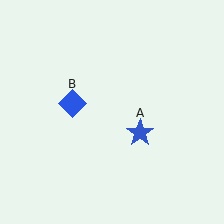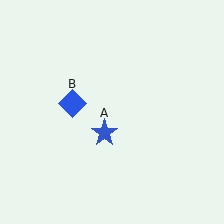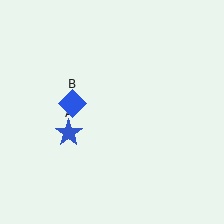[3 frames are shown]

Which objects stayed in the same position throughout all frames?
Blue diamond (object B) remained stationary.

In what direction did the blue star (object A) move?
The blue star (object A) moved left.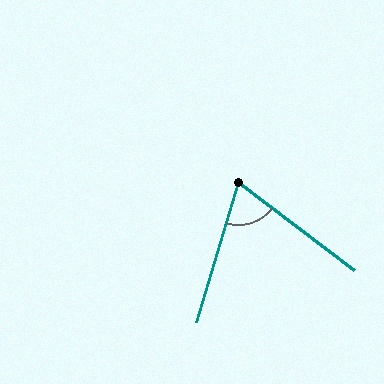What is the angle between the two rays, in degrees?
Approximately 70 degrees.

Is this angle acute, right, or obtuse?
It is acute.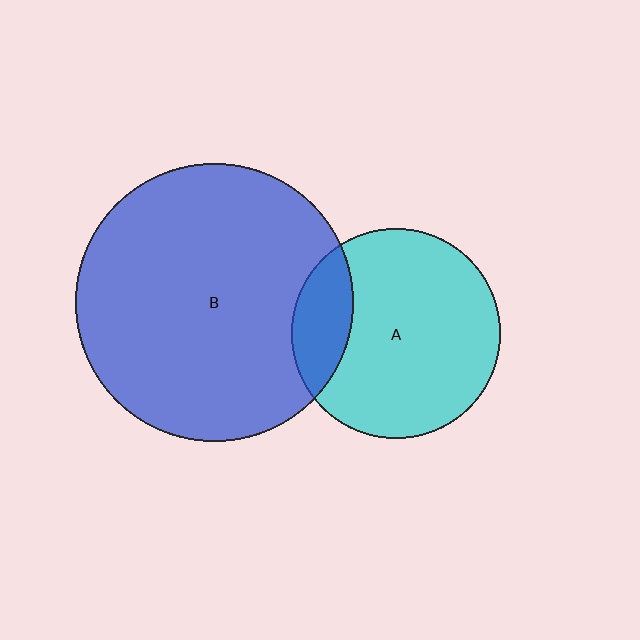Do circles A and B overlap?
Yes.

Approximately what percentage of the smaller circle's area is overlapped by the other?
Approximately 20%.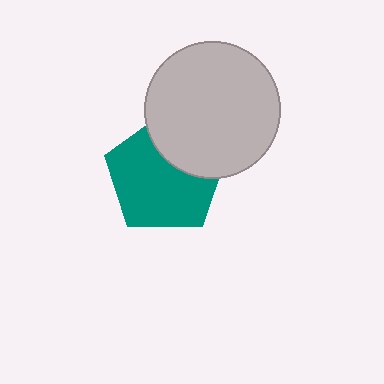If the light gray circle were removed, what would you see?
You would see the complete teal pentagon.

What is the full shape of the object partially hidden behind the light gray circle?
The partially hidden object is a teal pentagon.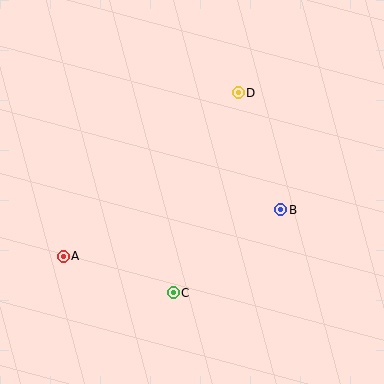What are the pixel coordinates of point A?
Point A is at (63, 256).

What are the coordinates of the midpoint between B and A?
The midpoint between B and A is at (172, 233).